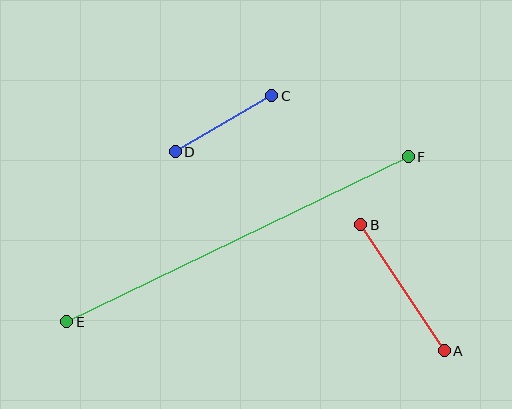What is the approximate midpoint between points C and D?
The midpoint is at approximately (224, 124) pixels.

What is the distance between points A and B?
The distance is approximately 151 pixels.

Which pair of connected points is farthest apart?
Points E and F are farthest apart.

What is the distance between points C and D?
The distance is approximately 111 pixels.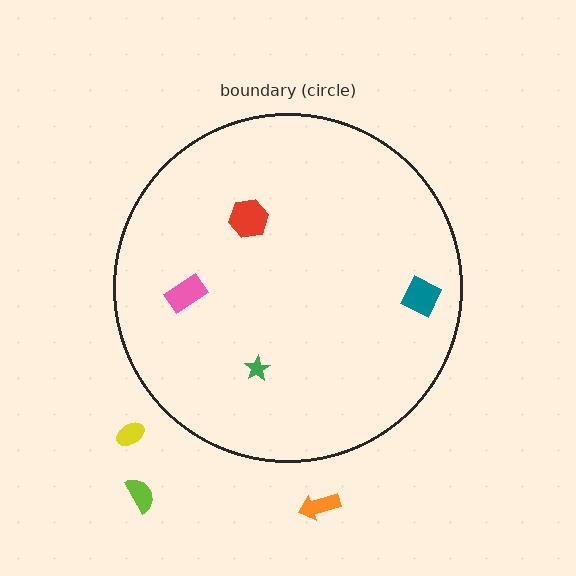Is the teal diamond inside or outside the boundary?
Inside.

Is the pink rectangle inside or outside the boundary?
Inside.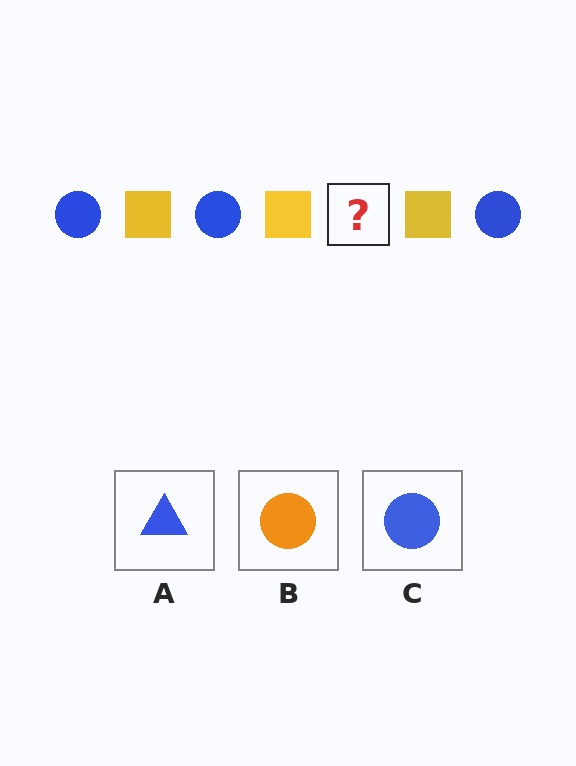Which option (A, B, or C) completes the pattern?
C.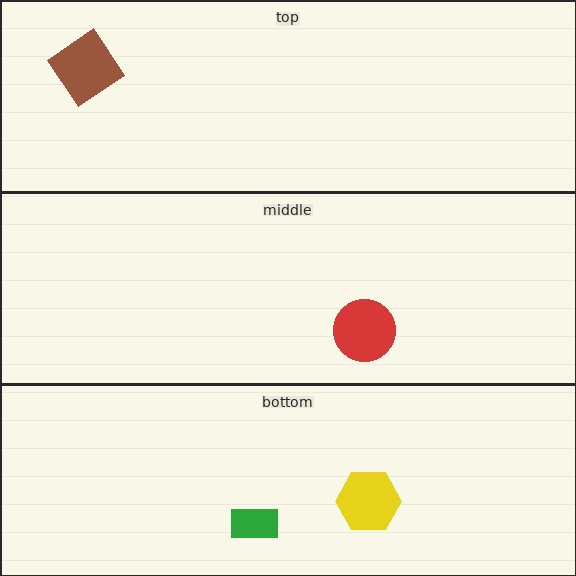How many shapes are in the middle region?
1.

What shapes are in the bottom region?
The green rectangle, the yellow hexagon.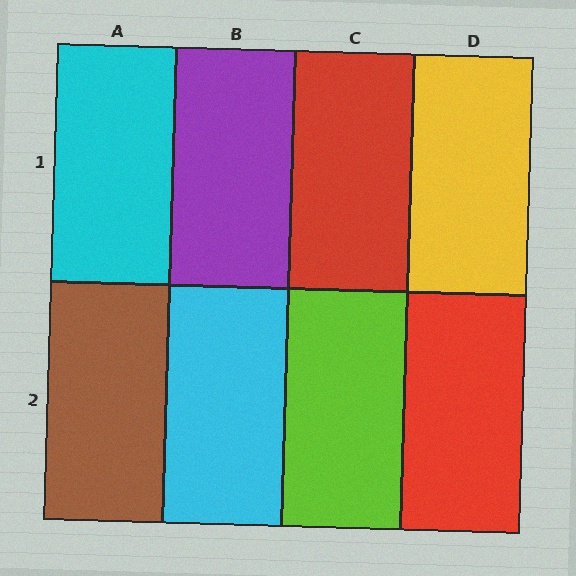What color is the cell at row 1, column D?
Yellow.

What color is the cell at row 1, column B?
Purple.